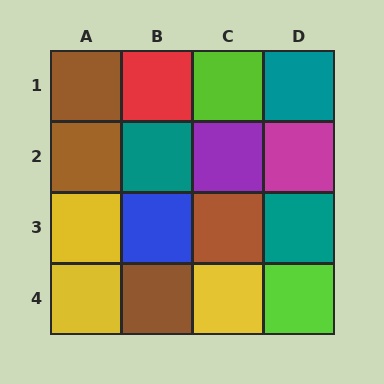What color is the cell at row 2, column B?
Teal.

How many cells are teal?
3 cells are teal.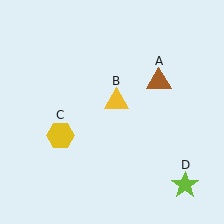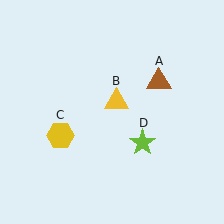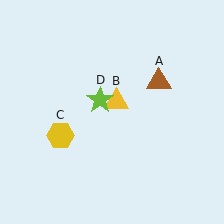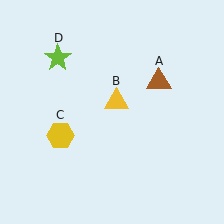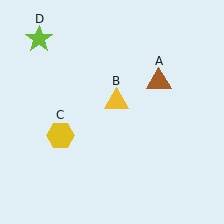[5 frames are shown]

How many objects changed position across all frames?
1 object changed position: lime star (object D).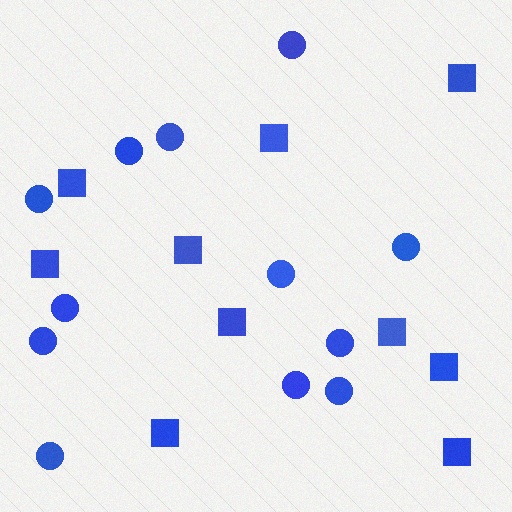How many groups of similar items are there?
There are 2 groups: one group of circles (12) and one group of squares (10).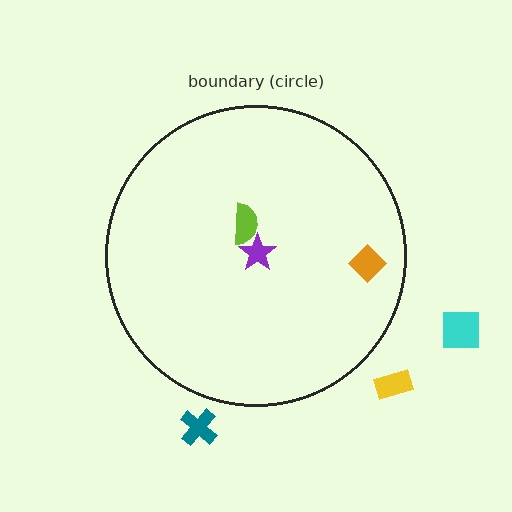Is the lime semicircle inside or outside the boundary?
Inside.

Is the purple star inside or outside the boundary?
Inside.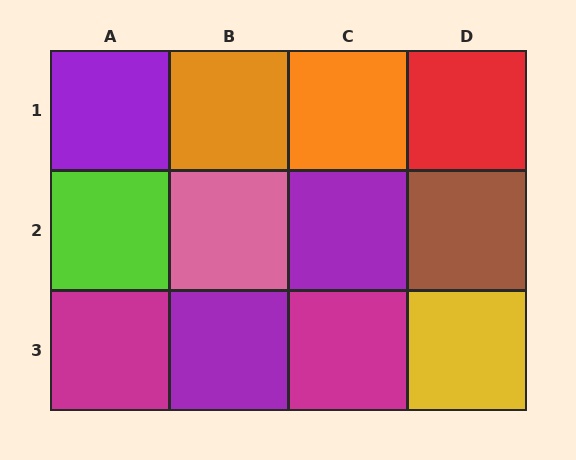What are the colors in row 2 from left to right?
Lime, pink, purple, brown.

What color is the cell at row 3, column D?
Yellow.